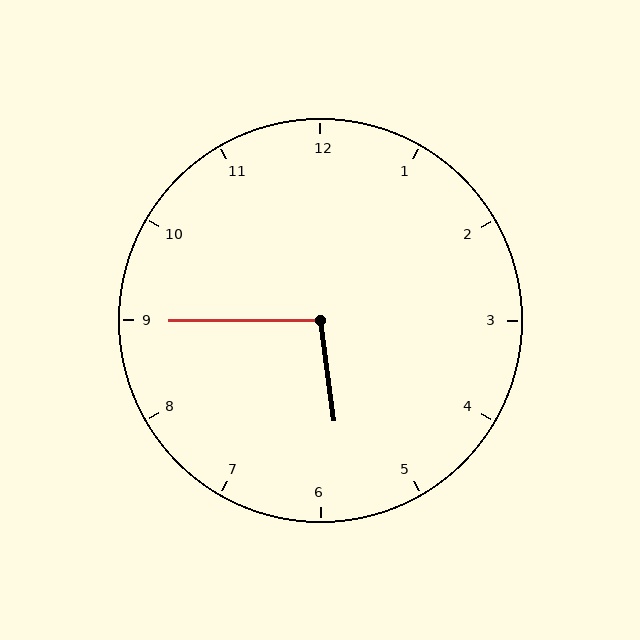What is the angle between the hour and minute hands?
Approximately 98 degrees.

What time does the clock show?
5:45.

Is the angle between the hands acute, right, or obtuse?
It is obtuse.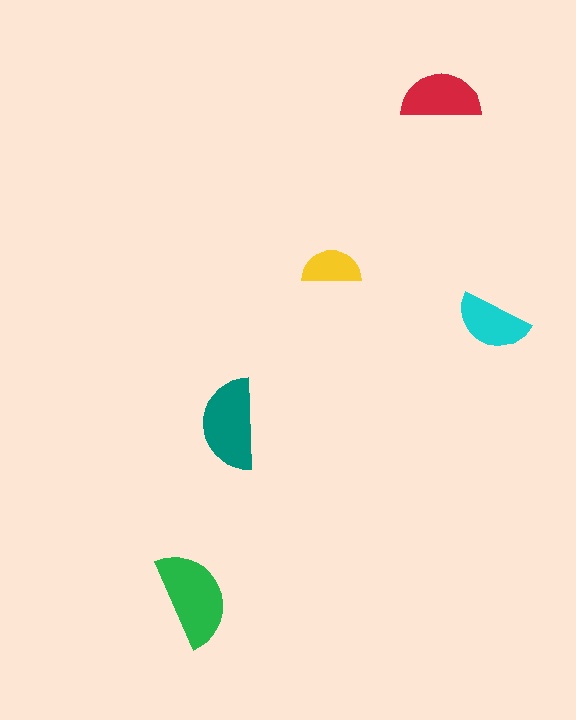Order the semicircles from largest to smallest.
the green one, the teal one, the red one, the cyan one, the yellow one.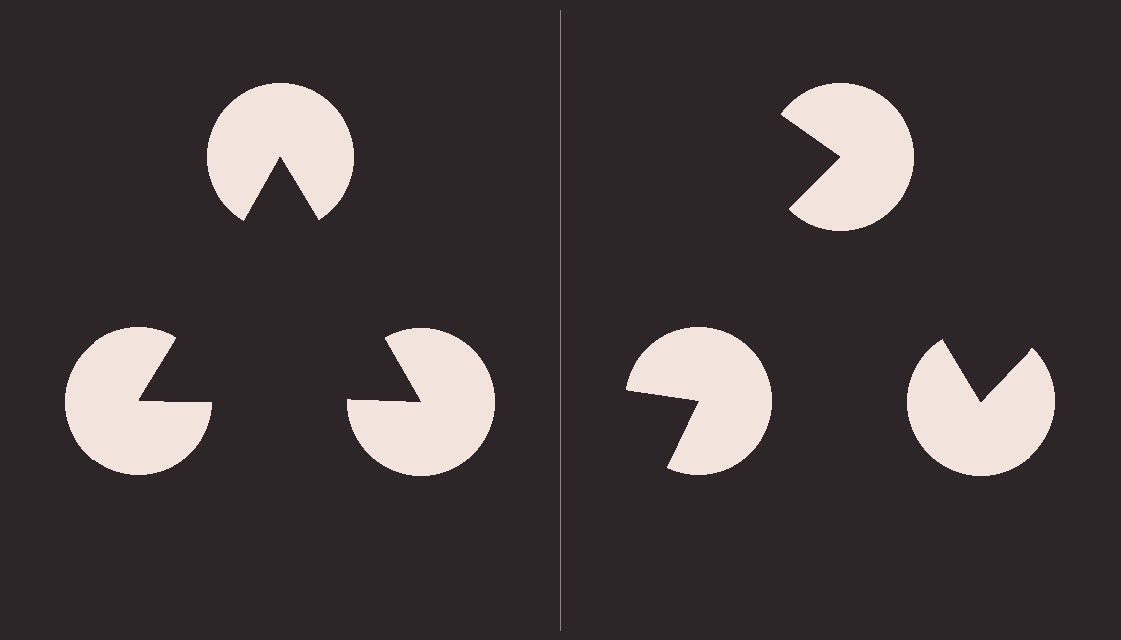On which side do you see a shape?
An illusory triangle appears on the left side. On the right side the wedge cuts are rotated, so no coherent shape forms.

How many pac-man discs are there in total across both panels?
6 — 3 on each side.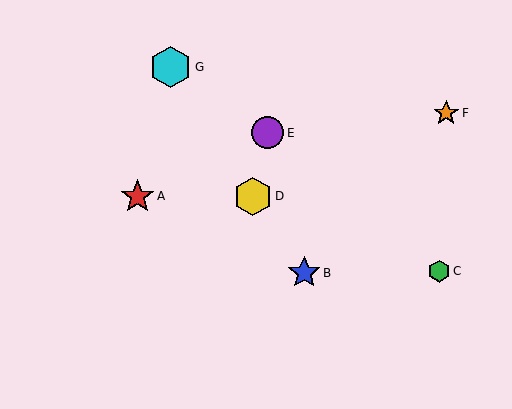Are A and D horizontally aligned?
Yes, both are at y≈196.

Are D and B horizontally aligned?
No, D is at y≈196 and B is at y≈273.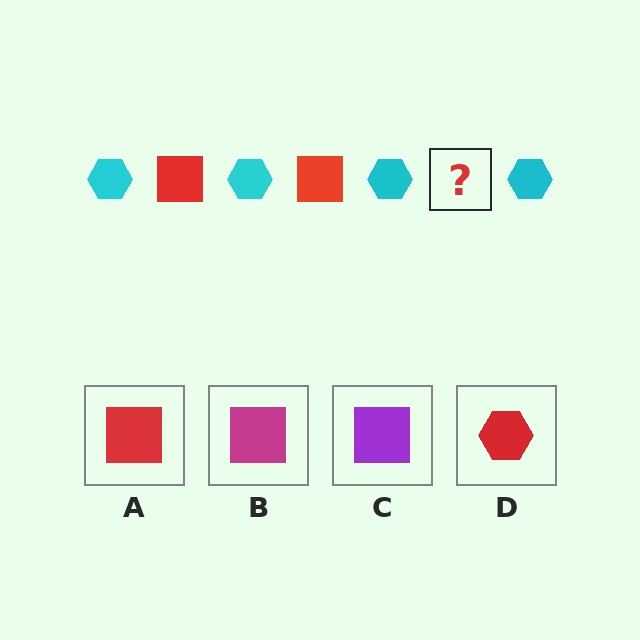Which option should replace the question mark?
Option A.